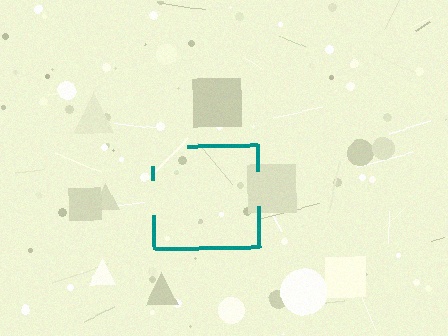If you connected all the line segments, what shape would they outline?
They would outline a square.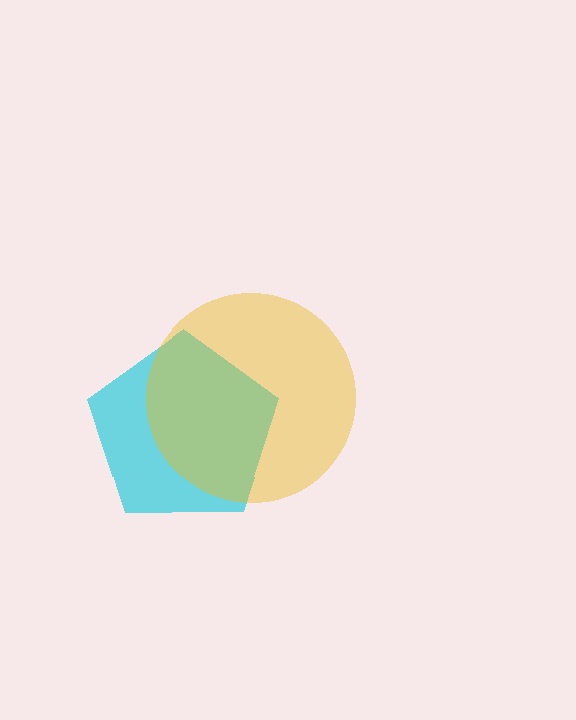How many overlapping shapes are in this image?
There are 2 overlapping shapes in the image.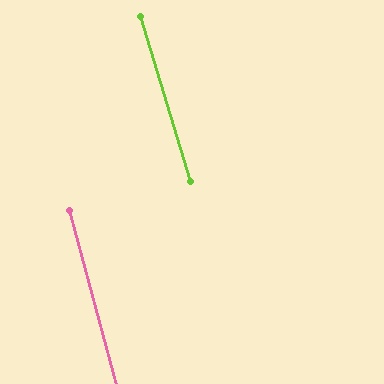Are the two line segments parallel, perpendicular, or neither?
Parallel — their directions differ by only 1.9°.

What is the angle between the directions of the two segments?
Approximately 2 degrees.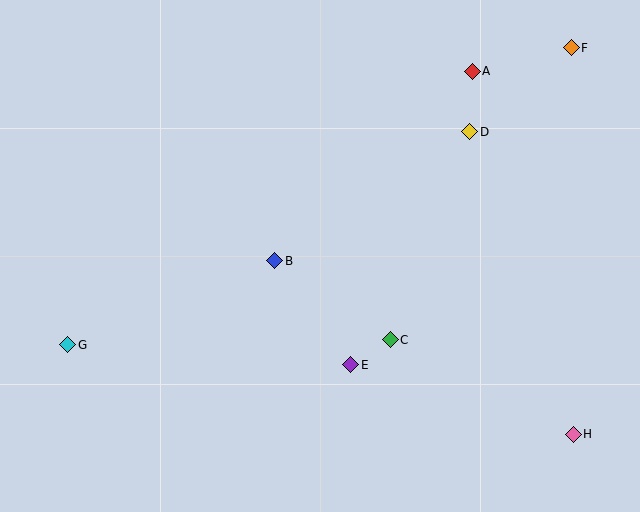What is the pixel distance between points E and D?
The distance between E and D is 261 pixels.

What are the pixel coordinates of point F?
Point F is at (571, 48).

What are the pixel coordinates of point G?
Point G is at (68, 345).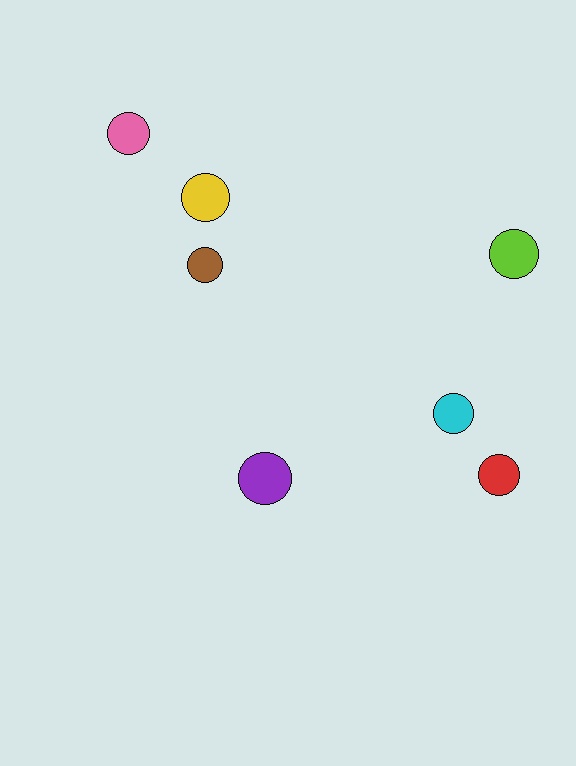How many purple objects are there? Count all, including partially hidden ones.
There is 1 purple object.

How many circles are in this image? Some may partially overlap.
There are 7 circles.